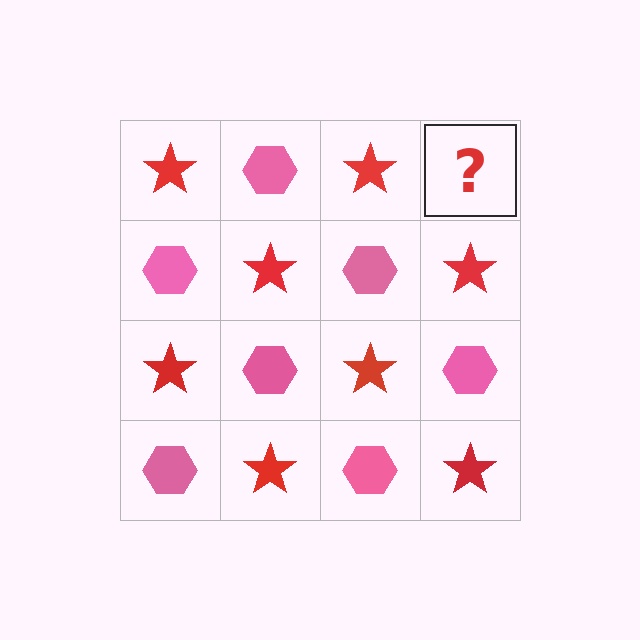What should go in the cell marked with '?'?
The missing cell should contain a pink hexagon.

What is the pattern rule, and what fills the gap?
The rule is that it alternates red star and pink hexagon in a checkerboard pattern. The gap should be filled with a pink hexagon.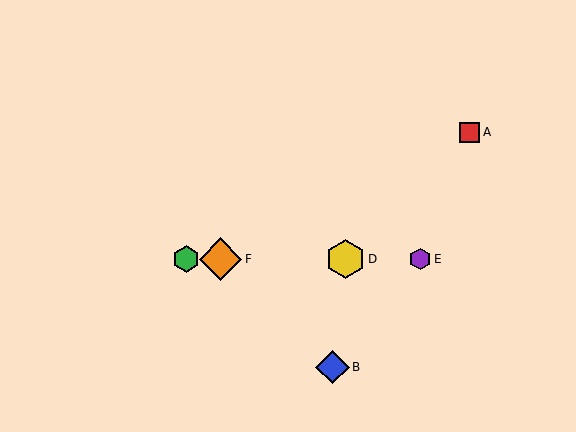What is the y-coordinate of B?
Object B is at y≈367.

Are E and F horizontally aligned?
Yes, both are at y≈259.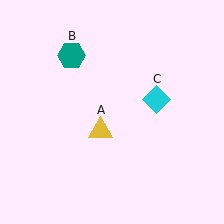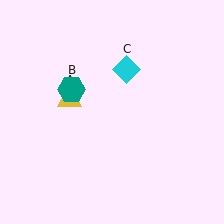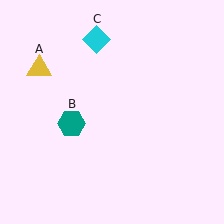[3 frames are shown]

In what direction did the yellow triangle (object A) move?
The yellow triangle (object A) moved up and to the left.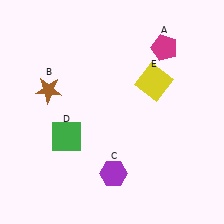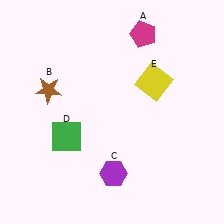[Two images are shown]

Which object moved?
The magenta pentagon (A) moved left.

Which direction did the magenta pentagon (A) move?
The magenta pentagon (A) moved left.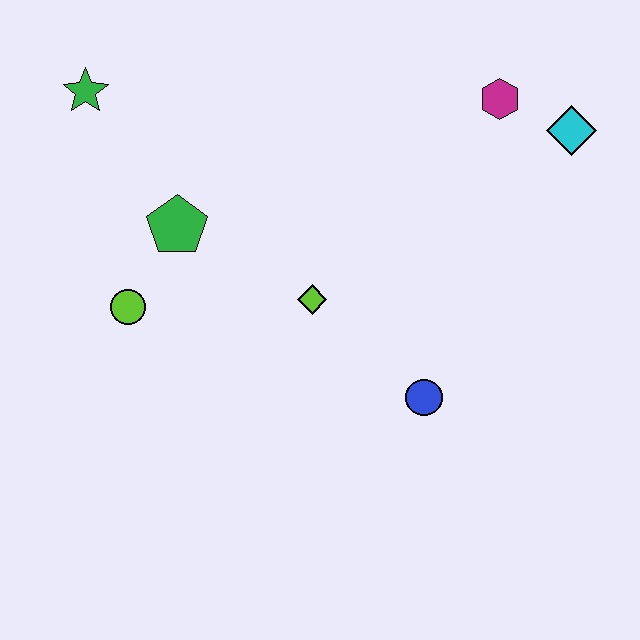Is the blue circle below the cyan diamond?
Yes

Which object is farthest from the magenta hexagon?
The lime circle is farthest from the magenta hexagon.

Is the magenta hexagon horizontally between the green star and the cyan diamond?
Yes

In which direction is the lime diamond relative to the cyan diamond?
The lime diamond is to the left of the cyan diamond.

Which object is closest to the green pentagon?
The lime circle is closest to the green pentagon.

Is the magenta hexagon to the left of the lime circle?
No